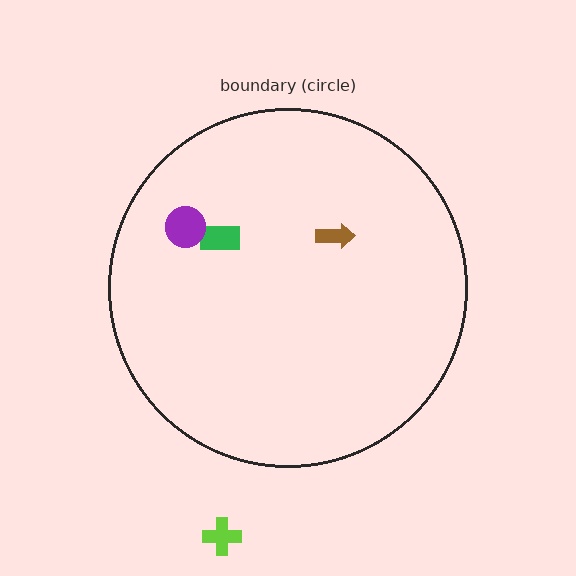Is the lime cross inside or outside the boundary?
Outside.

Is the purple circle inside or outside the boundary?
Inside.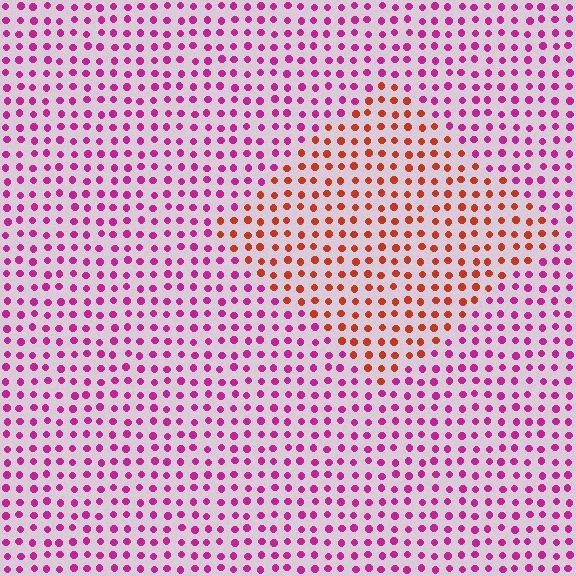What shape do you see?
I see a diamond.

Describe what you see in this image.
The image is filled with small magenta elements in a uniform arrangement. A diamond-shaped region is visible where the elements are tinted to a slightly different hue, forming a subtle color boundary.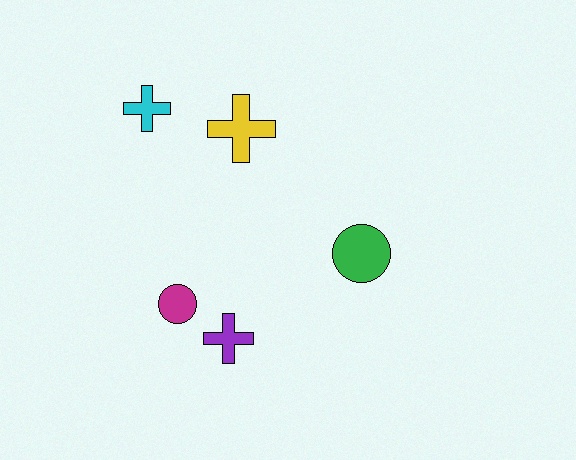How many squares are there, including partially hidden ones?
There are no squares.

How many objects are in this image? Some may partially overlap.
There are 5 objects.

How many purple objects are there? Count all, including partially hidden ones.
There is 1 purple object.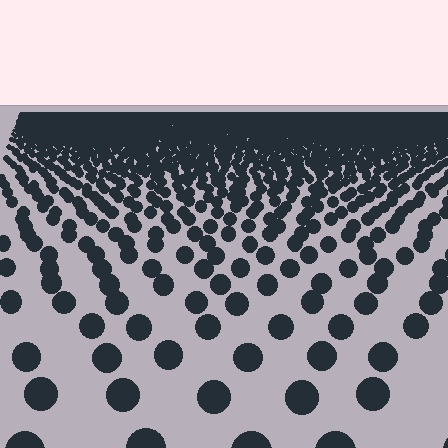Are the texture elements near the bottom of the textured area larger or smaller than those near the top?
Larger. Near the bottom, elements are closer to the viewer and appear at a bigger on-screen size.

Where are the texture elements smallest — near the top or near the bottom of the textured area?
Near the top.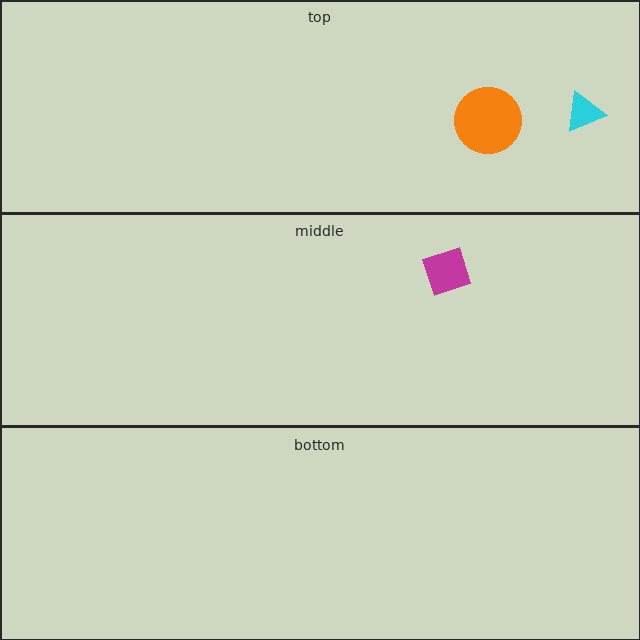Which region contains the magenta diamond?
The middle region.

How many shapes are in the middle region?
1.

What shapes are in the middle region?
The magenta diamond.